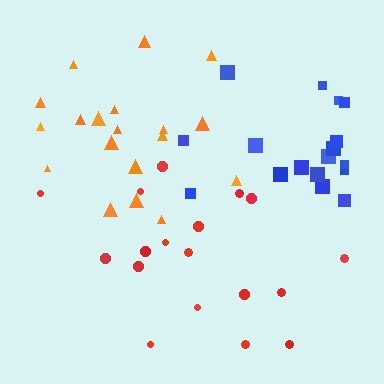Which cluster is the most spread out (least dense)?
Red.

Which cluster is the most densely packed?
Blue.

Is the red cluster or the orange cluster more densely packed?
Orange.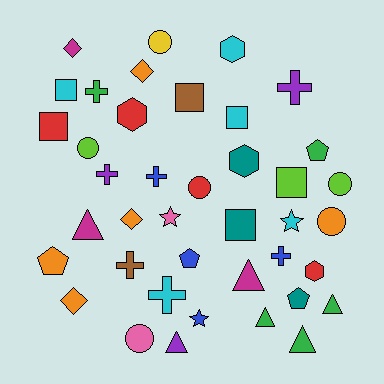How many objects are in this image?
There are 40 objects.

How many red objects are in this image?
There are 4 red objects.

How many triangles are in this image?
There are 6 triangles.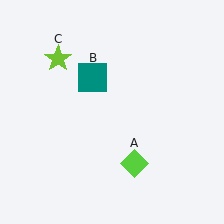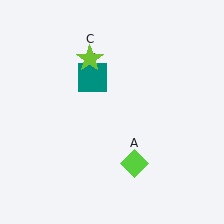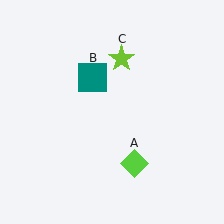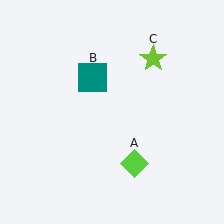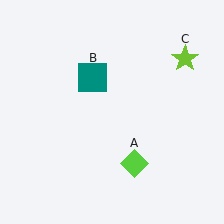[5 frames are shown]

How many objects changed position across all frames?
1 object changed position: lime star (object C).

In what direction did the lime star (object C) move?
The lime star (object C) moved right.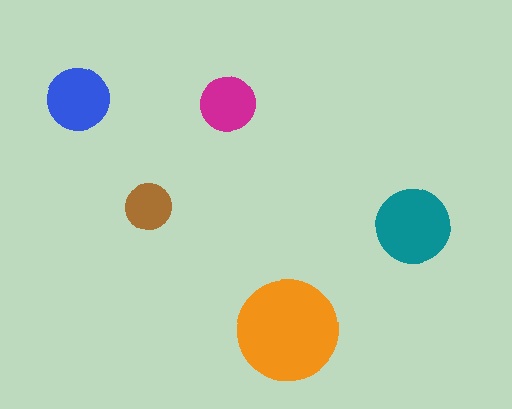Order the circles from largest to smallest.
the orange one, the teal one, the blue one, the magenta one, the brown one.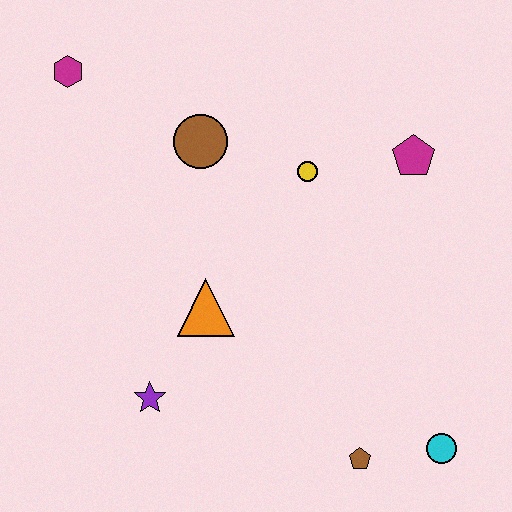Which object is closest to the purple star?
The orange triangle is closest to the purple star.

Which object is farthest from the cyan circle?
The magenta hexagon is farthest from the cyan circle.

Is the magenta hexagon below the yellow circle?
No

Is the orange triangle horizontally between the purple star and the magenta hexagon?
No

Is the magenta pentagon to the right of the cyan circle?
No